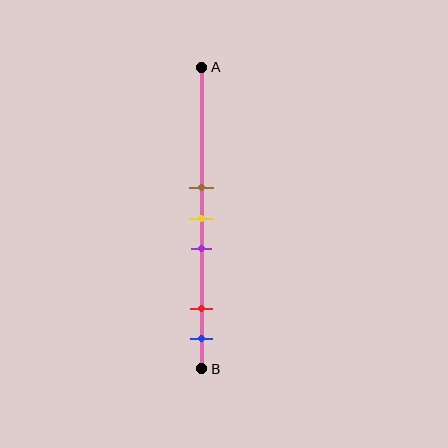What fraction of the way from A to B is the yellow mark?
The yellow mark is approximately 50% (0.5) of the way from A to B.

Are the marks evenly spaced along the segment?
No, the marks are not evenly spaced.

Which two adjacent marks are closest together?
The brown and yellow marks are the closest adjacent pair.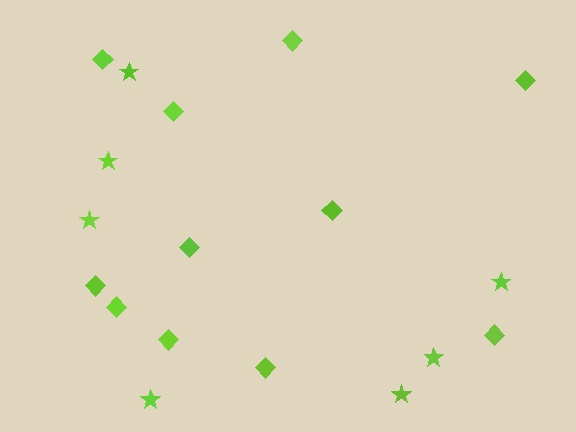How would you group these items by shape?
There are 2 groups: one group of stars (7) and one group of diamonds (11).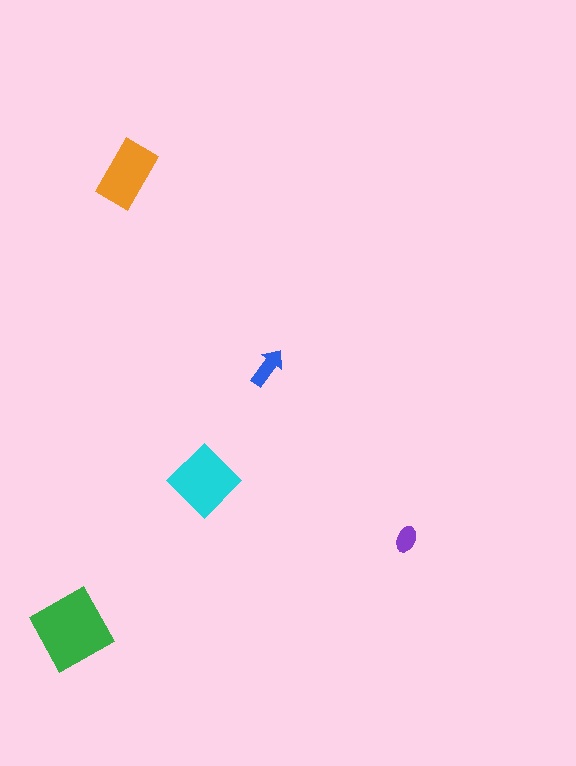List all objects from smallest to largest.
The purple ellipse, the blue arrow, the orange rectangle, the cyan diamond, the green square.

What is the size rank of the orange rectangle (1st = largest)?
3rd.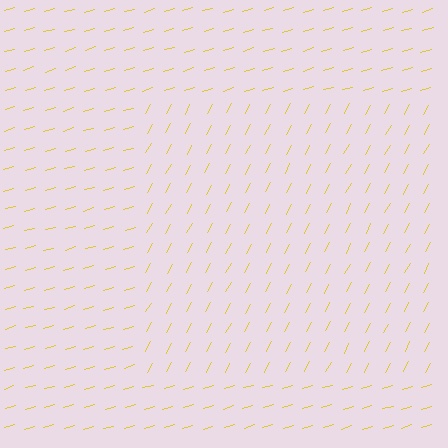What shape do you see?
I see a rectangle.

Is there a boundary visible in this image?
Yes, there is a texture boundary formed by a change in line orientation.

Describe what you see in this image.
The image is filled with small yellow line segments. A rectangle region in the image has lines oriented differently from the surrounding lines, creating a visible texture boundary.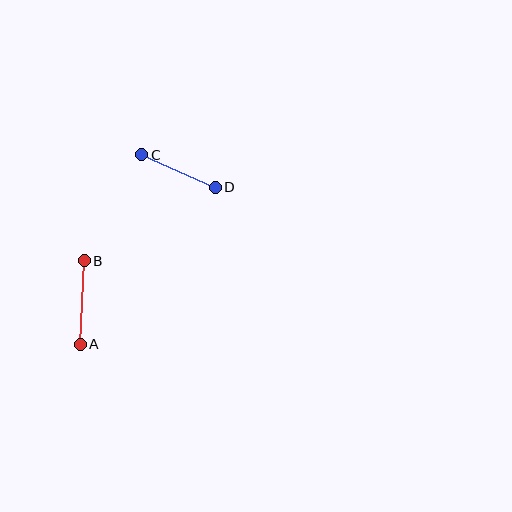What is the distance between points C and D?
The distance is approximately 80 pixels.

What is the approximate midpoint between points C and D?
The midpoint is at approximately (179, 171) pixels.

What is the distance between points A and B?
The distance is approximately 83 pixels.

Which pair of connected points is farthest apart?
Points A and B are farthest apart.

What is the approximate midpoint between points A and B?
The midpoint is at approximately (82, 302) pixels.